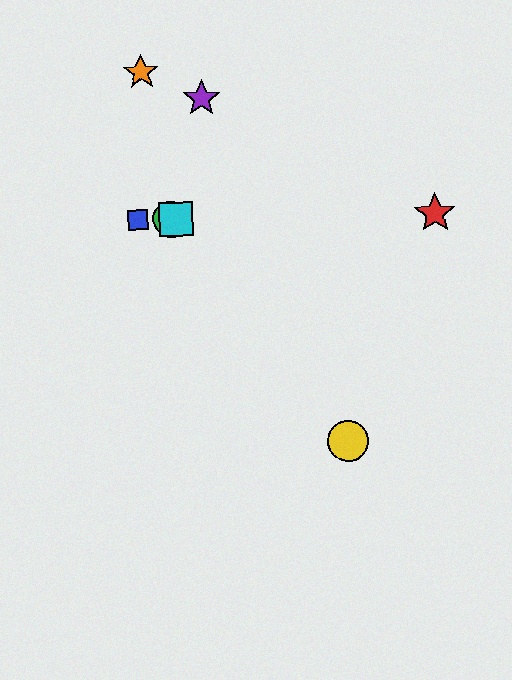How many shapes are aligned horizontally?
4 shapes (the red star, the blue square, the green circle, the cyan square) are aligned horizontally.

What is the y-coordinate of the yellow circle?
The yellow circle is at y≈441.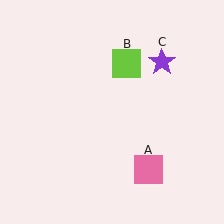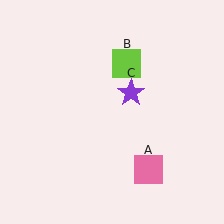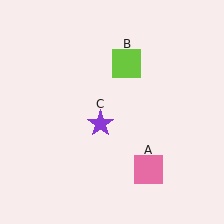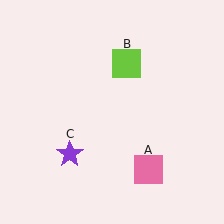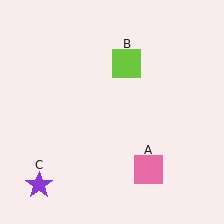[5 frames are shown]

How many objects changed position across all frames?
1 object changed position: purple star (object C).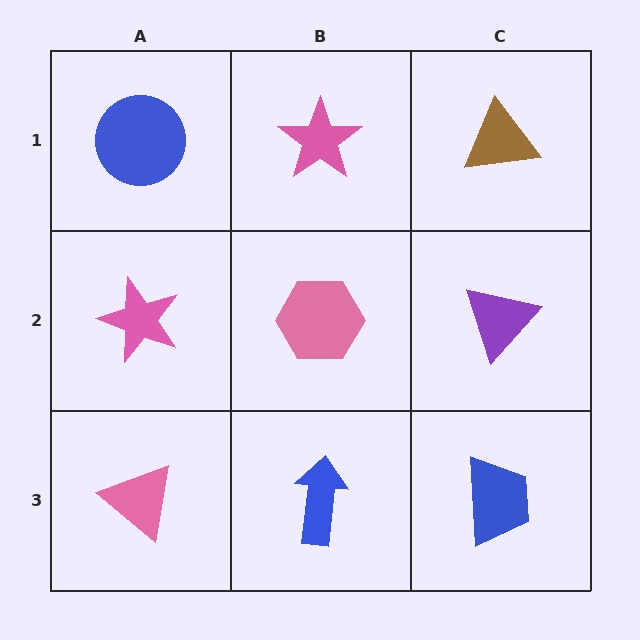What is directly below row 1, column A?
A pink star.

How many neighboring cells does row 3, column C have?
2.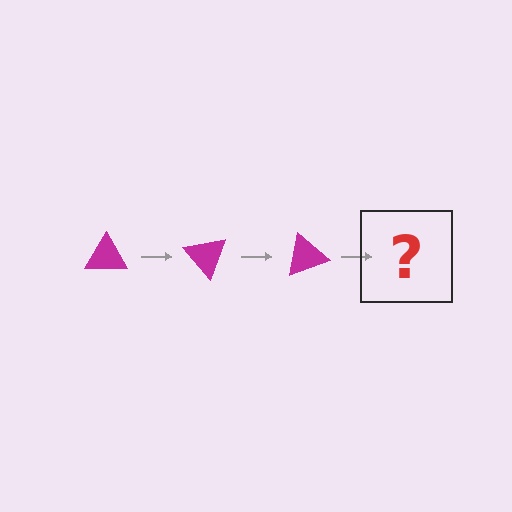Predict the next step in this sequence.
The next step is a magenta triangle rotated 150 degrees.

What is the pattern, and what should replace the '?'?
The pattern is that the triangle rotates 50 degrees each step. The '?' should be a magenta triangle rotated 150 degrees.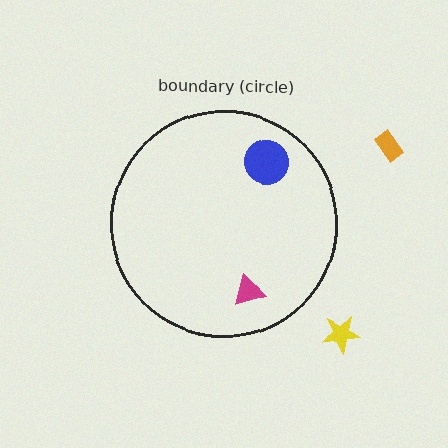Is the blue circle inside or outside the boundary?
Inside.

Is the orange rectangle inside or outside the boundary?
Outside.